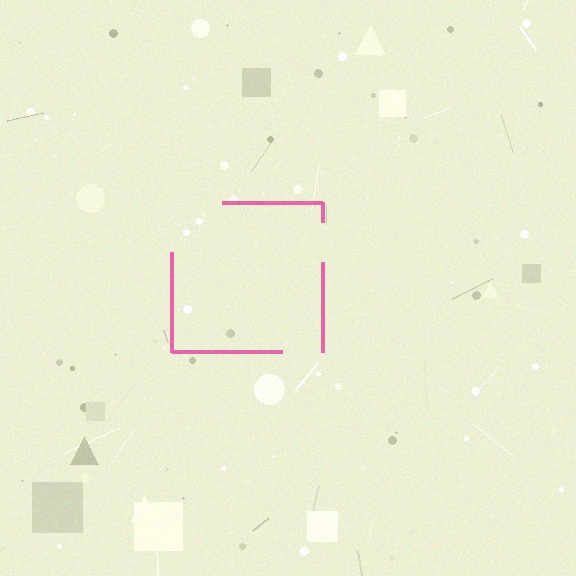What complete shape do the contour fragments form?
The contour fragments form a square.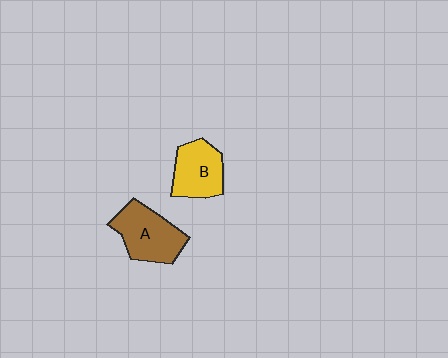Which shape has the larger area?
Shape A (brown).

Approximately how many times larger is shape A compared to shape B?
Approximately 1.2 times.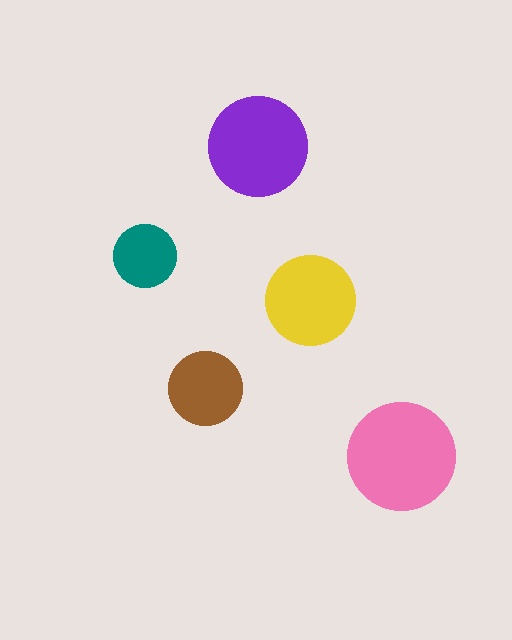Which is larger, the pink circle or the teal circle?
The pink one.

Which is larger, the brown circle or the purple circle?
The purple one.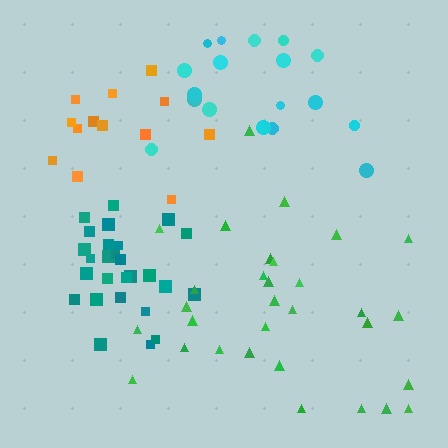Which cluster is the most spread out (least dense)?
Cyan.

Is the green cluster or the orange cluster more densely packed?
Orange.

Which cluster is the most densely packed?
Teal.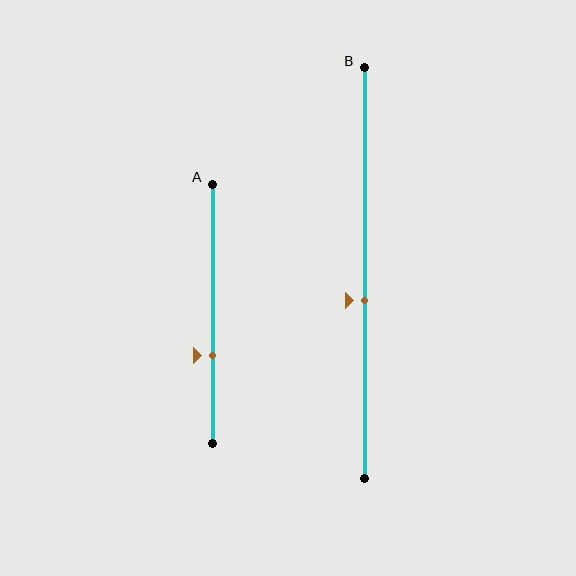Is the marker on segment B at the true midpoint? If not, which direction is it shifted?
No, the marker on segment B is shifted downward by about 7% of the segment length.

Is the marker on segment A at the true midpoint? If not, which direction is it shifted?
No, the marker on segment A is shifted downward by about 16% of the segment length.